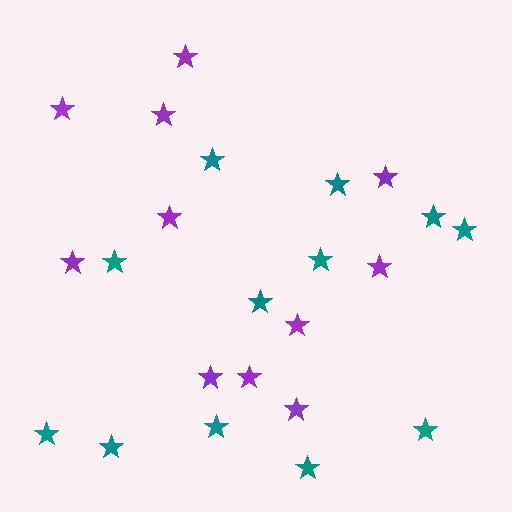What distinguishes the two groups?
There are 2 groups: one group of purple stars (11) and one group of teal stars (12).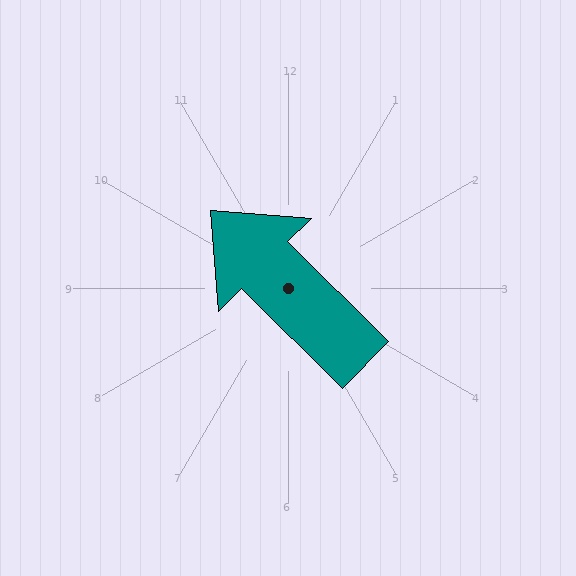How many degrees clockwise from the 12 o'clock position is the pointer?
Approximately 315 degrees.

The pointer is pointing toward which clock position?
Roughly 10 o'clock.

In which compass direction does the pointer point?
Northwest.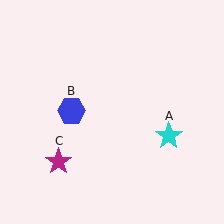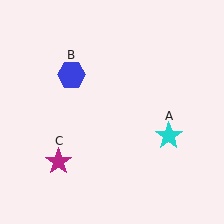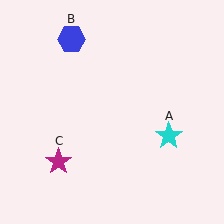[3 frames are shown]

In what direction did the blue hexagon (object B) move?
The blue hexagon (object B) moved up.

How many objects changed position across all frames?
1 object changed position: blue hexagon (object B).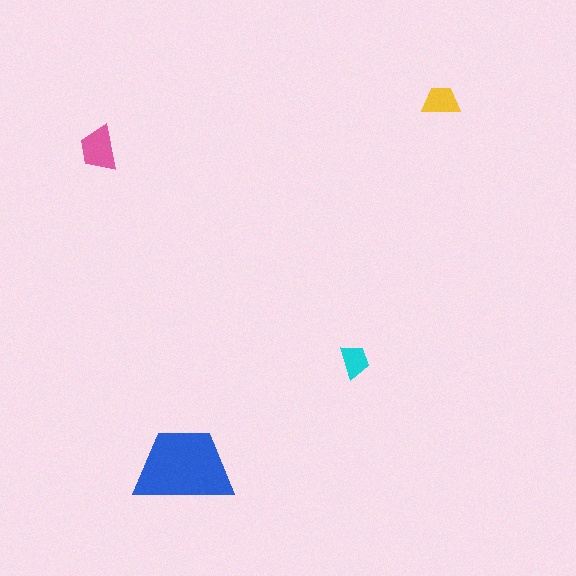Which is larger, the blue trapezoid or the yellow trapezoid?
The blue one.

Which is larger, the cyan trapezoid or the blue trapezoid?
The blue one.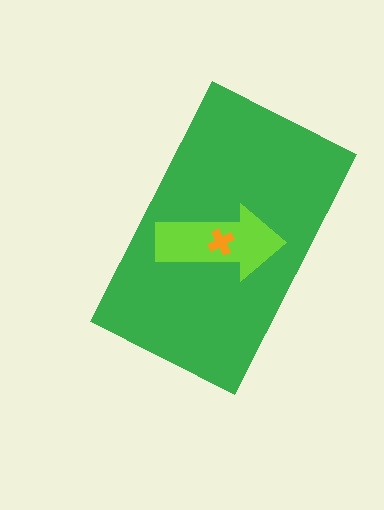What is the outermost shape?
The green rectangle.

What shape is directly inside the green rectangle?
The lime arrow.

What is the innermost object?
The orange cross.